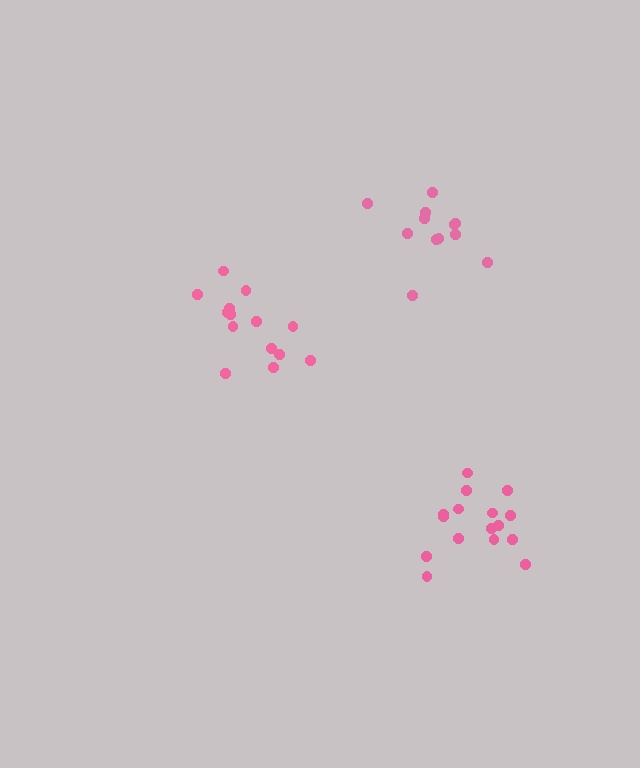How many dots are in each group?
Group 1: 12 dots, Group 2: 16 dots, Group 3: 14 dots (42 total).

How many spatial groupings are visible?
There are 3 spatial groupings.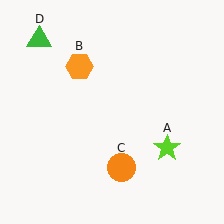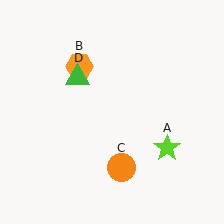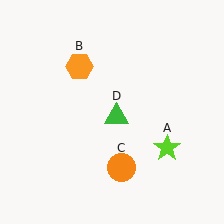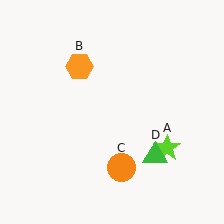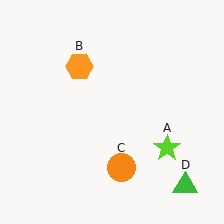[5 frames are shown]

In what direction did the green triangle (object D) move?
The green triangle (object D) moved down and to the right.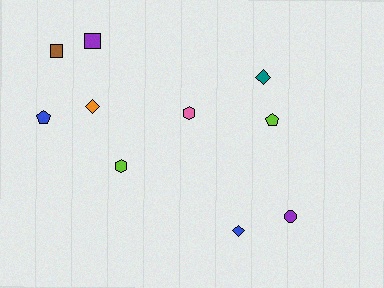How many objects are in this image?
There are 10 objects.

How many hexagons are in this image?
There are 2 hexagons.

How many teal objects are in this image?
There is 1 teal object.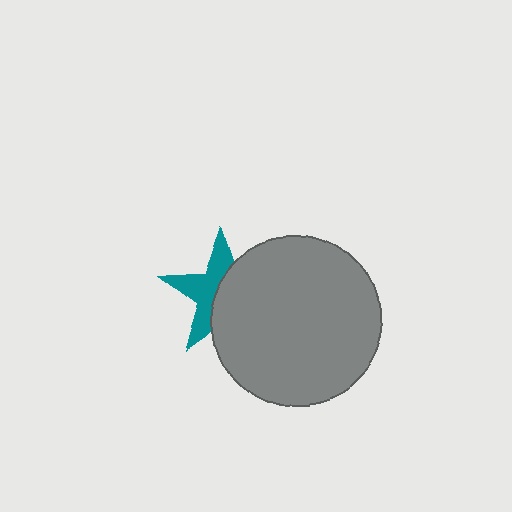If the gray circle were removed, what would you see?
You would see the complete teal star.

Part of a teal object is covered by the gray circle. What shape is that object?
It is a star.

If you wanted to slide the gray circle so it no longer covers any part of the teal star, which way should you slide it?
Slide it right — that is the most direct way to separate the two shapes.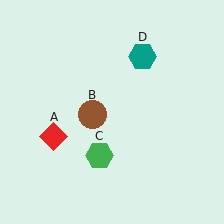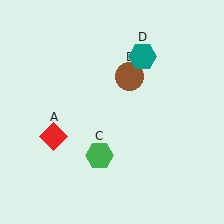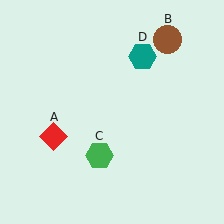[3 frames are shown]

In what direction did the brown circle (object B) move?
The brown circle (object B) moved up and to the right.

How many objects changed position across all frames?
1 object changed position: brown circle (object B).